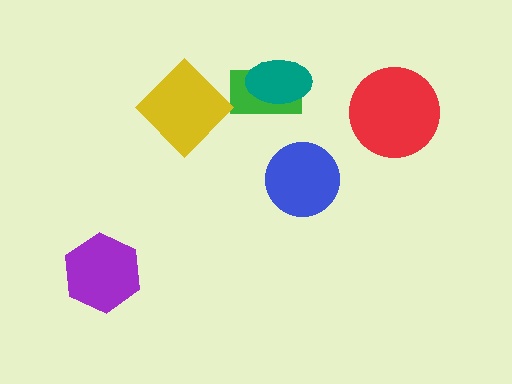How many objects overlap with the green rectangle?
1 object overlaps with the green rectangle.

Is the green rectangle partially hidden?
Yes, it is partially covered by another shape.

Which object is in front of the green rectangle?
The teal ellipse is in front of the green rectangle.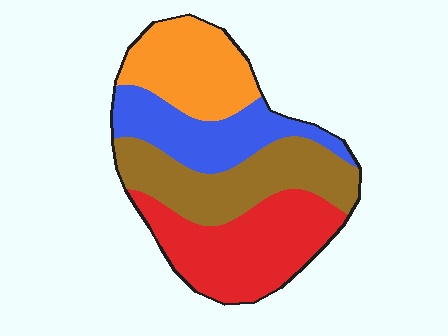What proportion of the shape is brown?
Brown takes up between a quarter and a half of the shape.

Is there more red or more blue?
Red.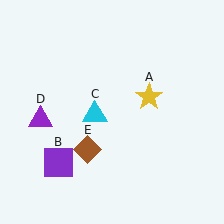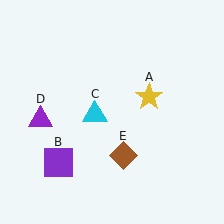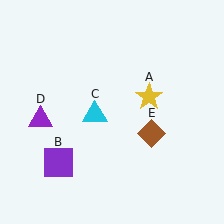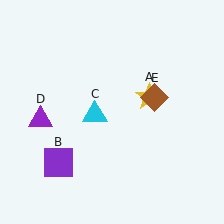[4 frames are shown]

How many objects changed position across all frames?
1 object changed position: brown diamond (object E).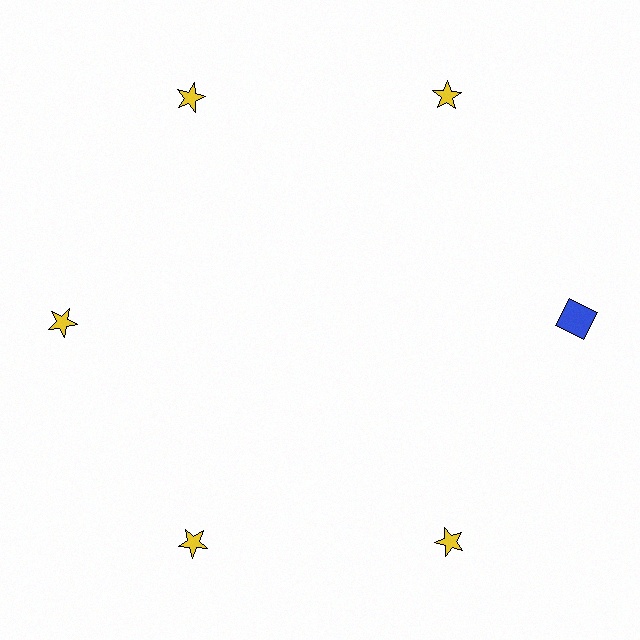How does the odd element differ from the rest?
It differs in both color (blue instead of yellow) and shape (square instead of star).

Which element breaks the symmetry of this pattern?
The blue square at roughly the 3 o'clock position breaks the symmetry. All other shapes are yellow stars.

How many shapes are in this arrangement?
There are 6 shapes arranged in a ring pattern.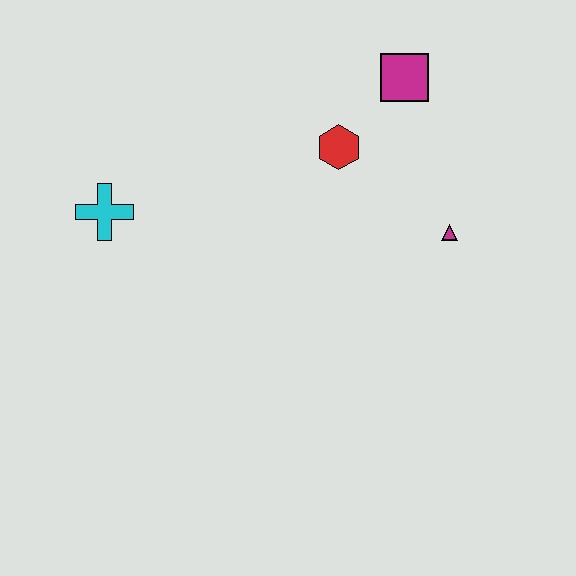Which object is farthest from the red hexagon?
The cyan cross is farthest from the red hexagon.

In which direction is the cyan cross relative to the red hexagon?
The cyan cross is to the left of the red hexagon.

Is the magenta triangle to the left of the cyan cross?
No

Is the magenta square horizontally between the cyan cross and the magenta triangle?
Yes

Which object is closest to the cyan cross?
The red hexagon is closest to the cyan cross.